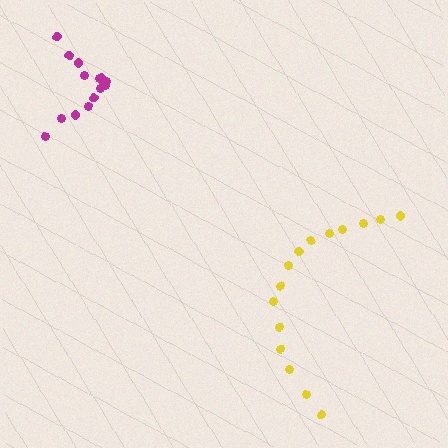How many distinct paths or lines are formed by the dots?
There are 2 distinct paths.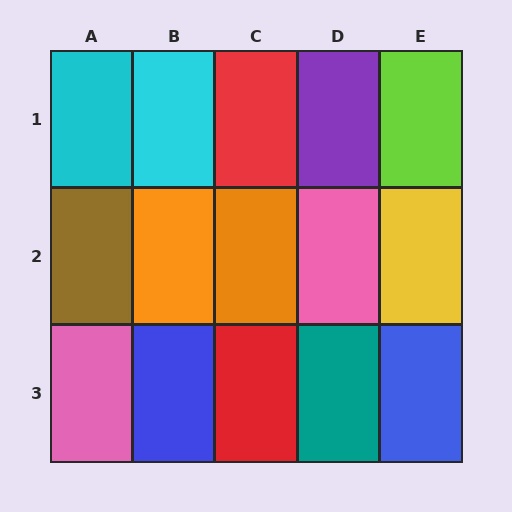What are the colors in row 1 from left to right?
Cyan, cyan, red, purple, lime.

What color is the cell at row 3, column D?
Teal.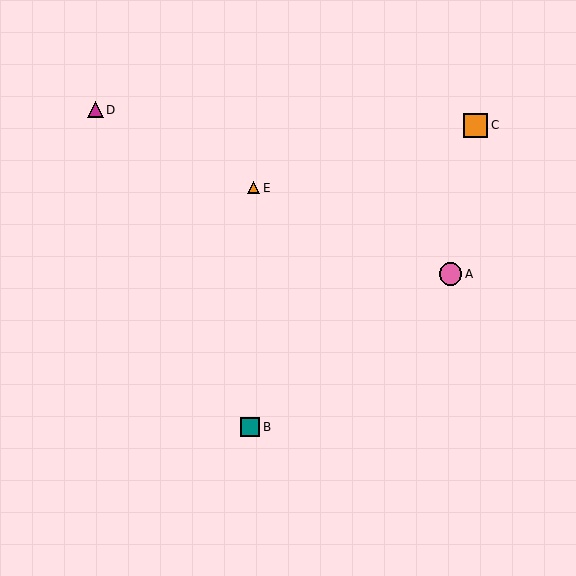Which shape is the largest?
The orange square (labeled C) is the largest.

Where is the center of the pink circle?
The center of the pink circle is at (451, 274).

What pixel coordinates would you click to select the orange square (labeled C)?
Click at (476, 125) to select the orange square C.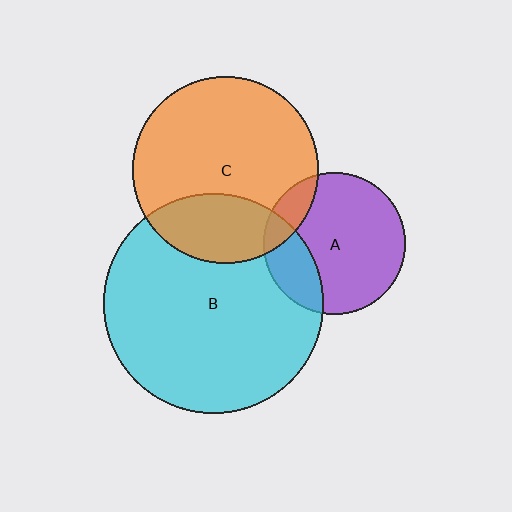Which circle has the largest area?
Circle B (cyan).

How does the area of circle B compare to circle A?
Approximately 2.4 times.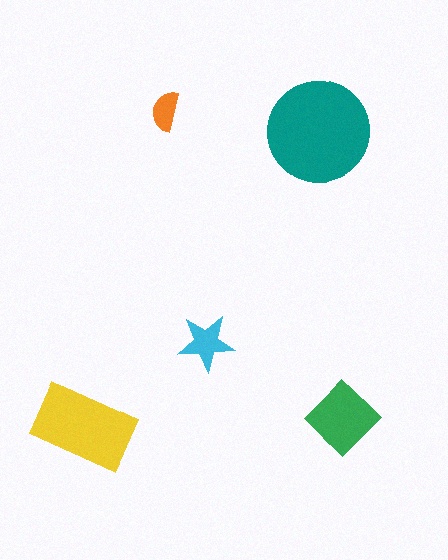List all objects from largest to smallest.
The teal circle, the yellow rectangle, the green diamond, the cyan star, the orange semicircle.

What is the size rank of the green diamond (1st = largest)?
3rd.